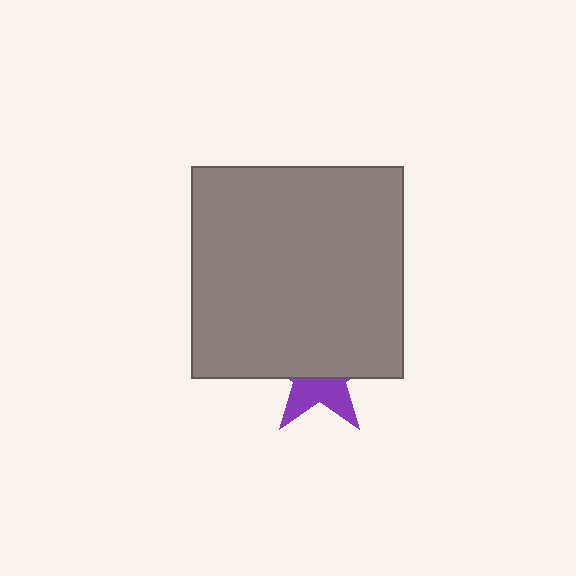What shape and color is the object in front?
The object in front is a gray square.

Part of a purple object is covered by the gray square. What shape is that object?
It is a star.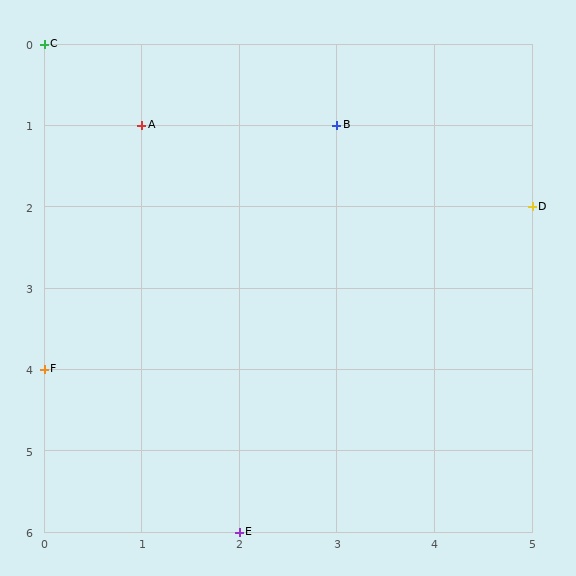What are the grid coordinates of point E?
Point E is at grid coordinates (2, 6).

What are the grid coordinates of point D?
Point D is at grid coordinates (5, 2).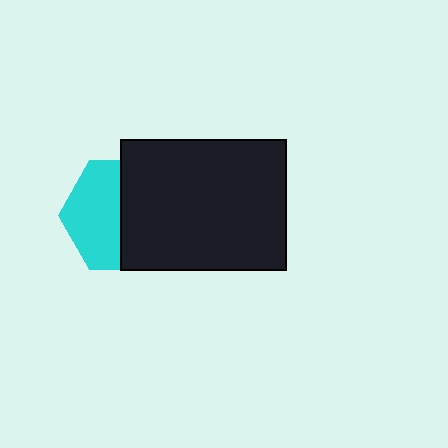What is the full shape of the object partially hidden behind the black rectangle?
The partially hidden object is a cyan hexagon.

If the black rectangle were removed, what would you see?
You would see the complete cyan hexagon.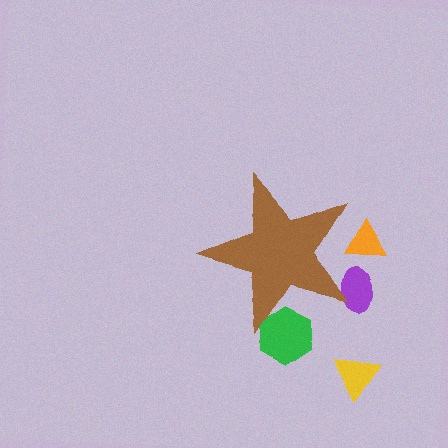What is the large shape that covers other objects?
A brown star.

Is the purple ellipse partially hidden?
Yes, the purple ellipse is partially hidden behind the brown star.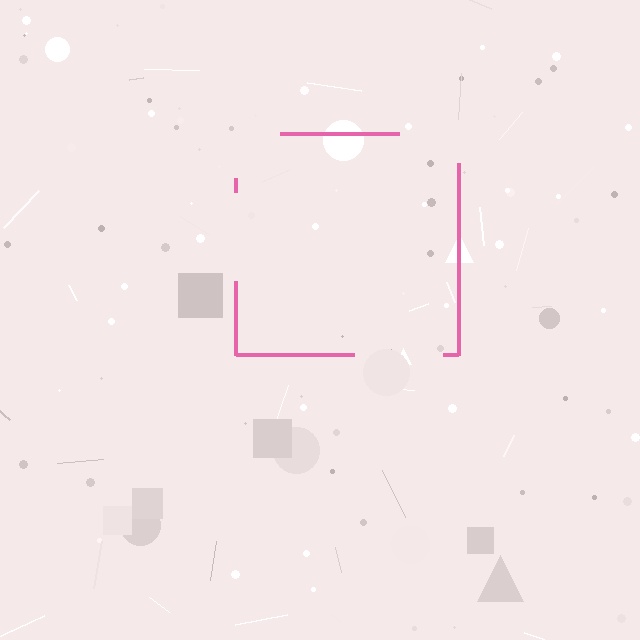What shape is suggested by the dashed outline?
The dashed outline suggests a square.